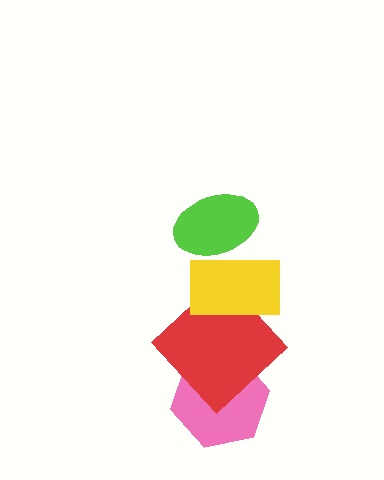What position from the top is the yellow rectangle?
The yellow rectangle is 2nd from the top.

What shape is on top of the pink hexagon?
The red diamond is on top of the pink hexagon.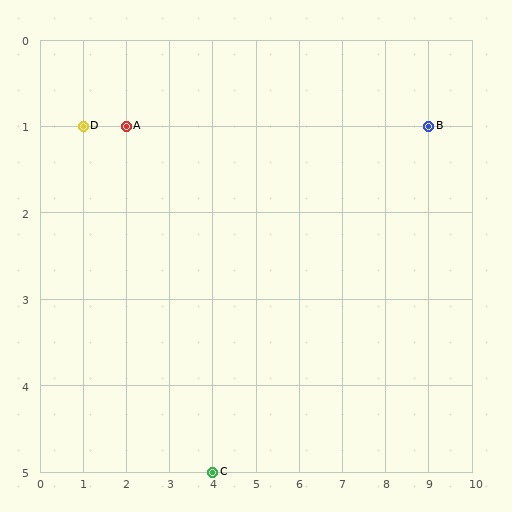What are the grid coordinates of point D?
Point D is at grid coordinates (1, 1).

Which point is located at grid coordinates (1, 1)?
Point D is at (1, 1).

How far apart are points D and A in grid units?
Points D and A are 1 column apart.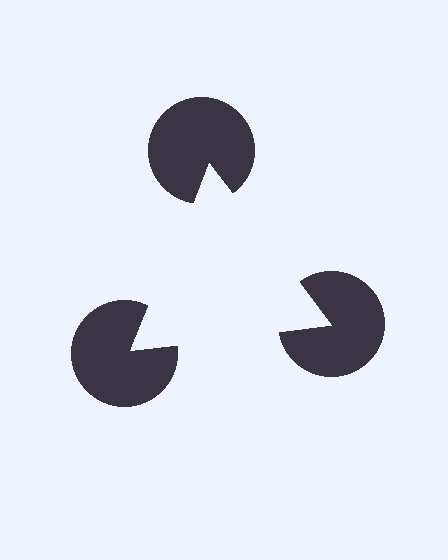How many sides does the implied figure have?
3 sides.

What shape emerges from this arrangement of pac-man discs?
An illusory triangle — its edges are inferred from the aligned wedge cuts in the pac-man discs, not physically drawn.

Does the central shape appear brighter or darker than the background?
It typically appears slightly brighter than the background, even though no actual brightness change is drawn.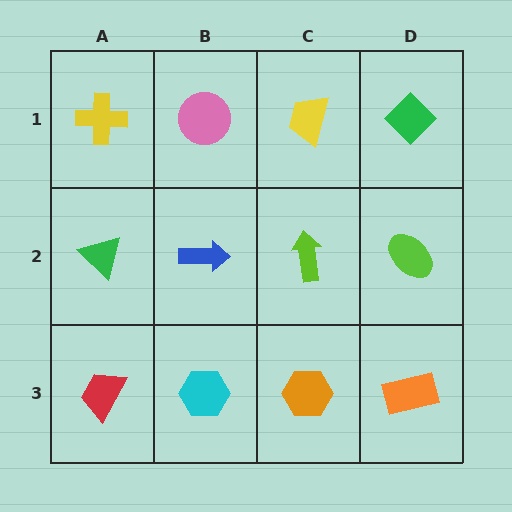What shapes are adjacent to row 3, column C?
A lime arrow (row 2, column C), a cyan hexagon (row 3, column B), an orange rectangle (row 3, column D).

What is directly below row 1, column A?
A green triangle.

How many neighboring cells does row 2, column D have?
3.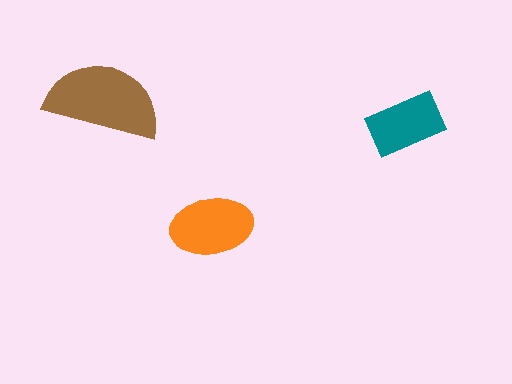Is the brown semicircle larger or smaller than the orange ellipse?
Larger.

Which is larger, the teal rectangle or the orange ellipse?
The orange ellipse.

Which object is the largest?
The brown semicircle.